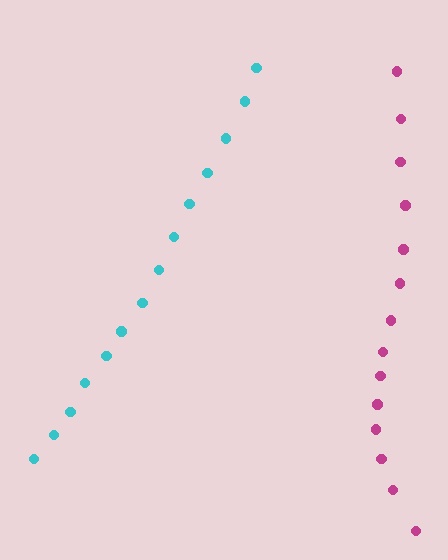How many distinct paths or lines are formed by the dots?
There are 2 distinct paths.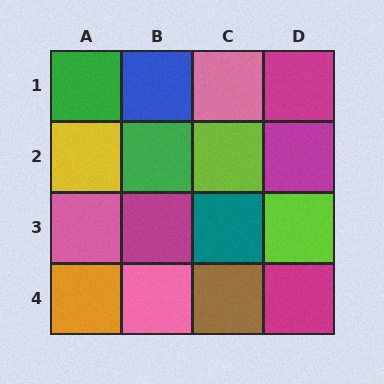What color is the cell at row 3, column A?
Pink.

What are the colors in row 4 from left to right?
Orange, pink, brown, magenta.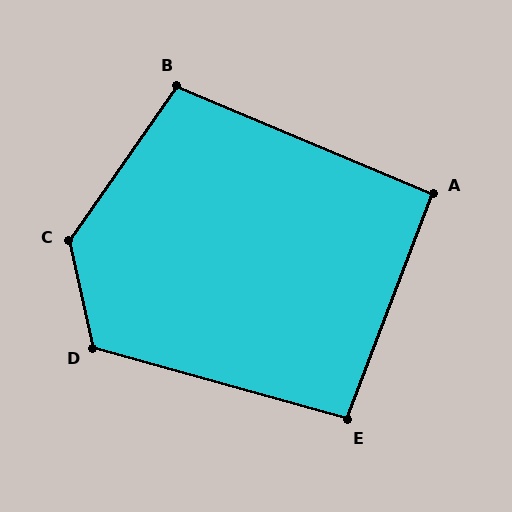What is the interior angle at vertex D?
Approximately 118 degrees (obtuse).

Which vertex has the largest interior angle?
C, at approximately 133 degrees.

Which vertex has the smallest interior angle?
A, at approximately 92 degrees.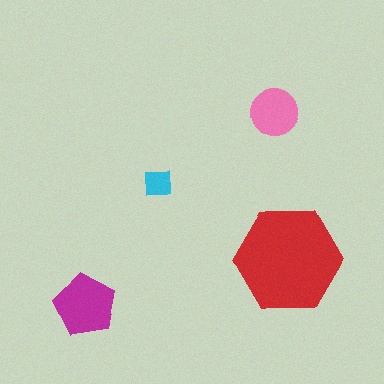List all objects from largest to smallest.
The red hexagon, the magenta pentagon, the pink circle, the cyan square.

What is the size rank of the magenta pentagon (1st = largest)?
2nd.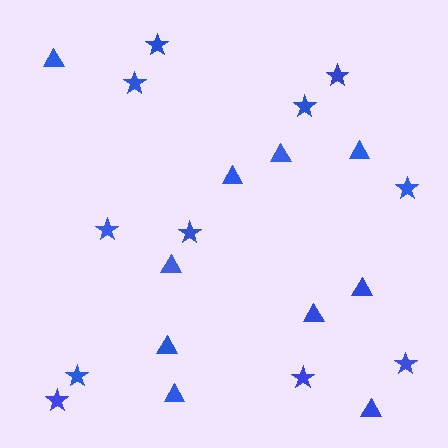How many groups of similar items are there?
There are 2 groups: one group of triangles (10) and one group of stars (11).